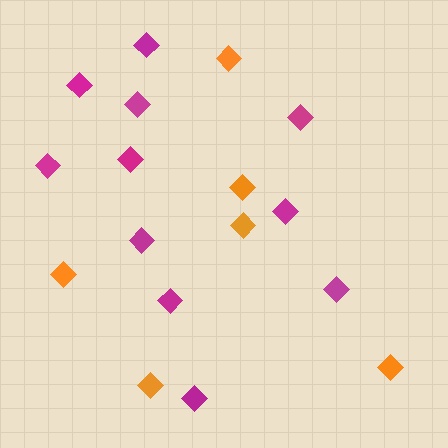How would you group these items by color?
There are 2 groups: one group of orange diamonds (6) and one group of magenta diamonds (11).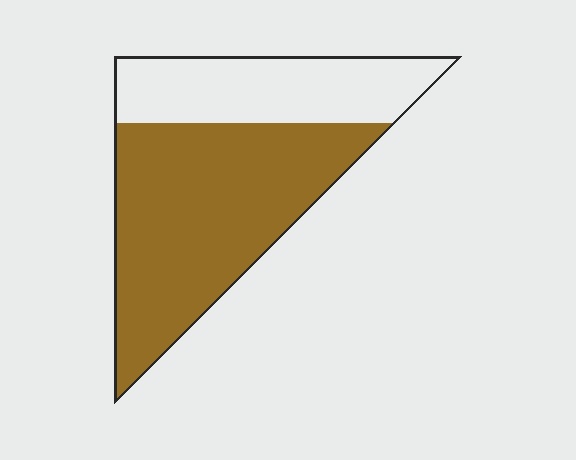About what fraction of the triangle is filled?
About two thirds (2/3).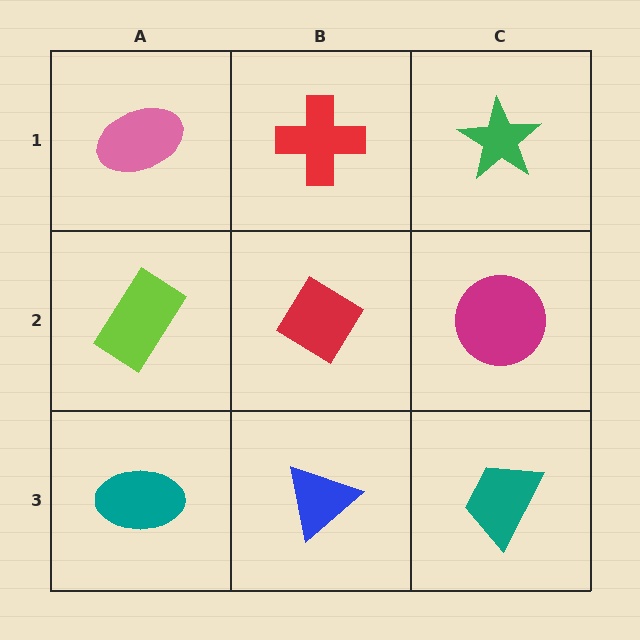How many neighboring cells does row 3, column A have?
2.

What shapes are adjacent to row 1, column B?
A red diamond (row 2, column B), a pink ellipse (row 1, column A), a green star (row 1, column C).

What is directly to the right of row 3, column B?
A teal trapezoid.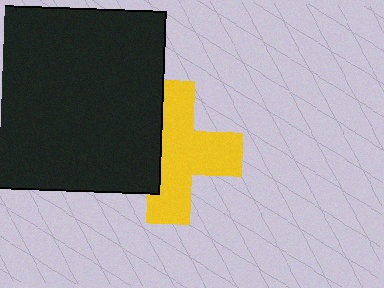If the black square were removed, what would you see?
You would see the complete yellow cross.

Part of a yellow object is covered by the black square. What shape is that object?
It is a cross.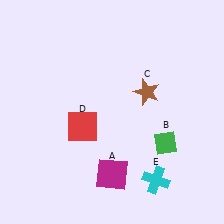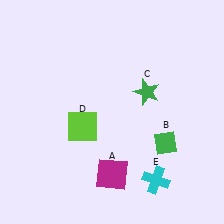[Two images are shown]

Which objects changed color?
C changed from brown to green. D changed from red to lime.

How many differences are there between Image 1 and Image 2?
There are 2 differences between the two images.